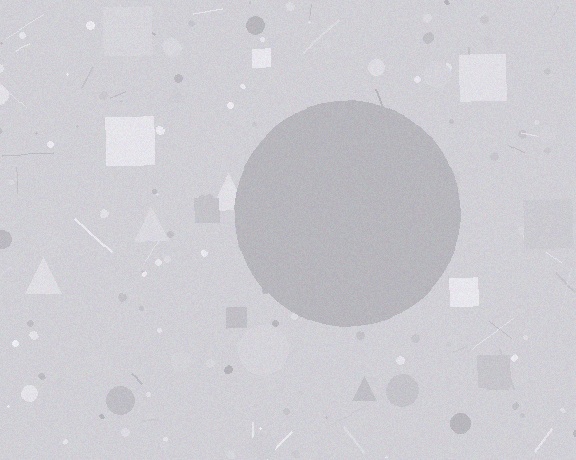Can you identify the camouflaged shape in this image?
The camouflaged shape is a circle.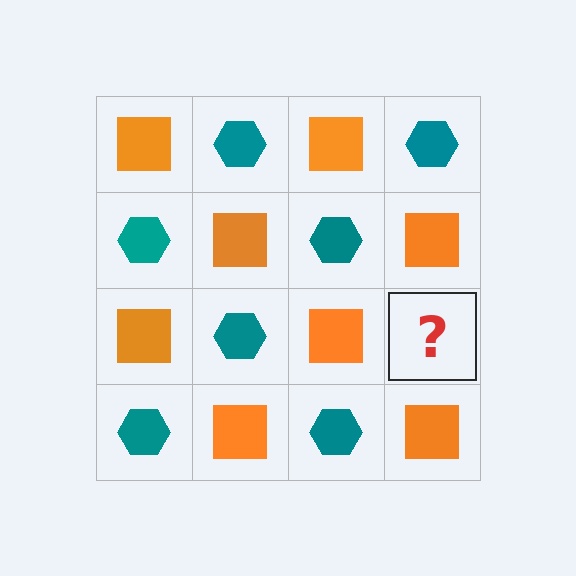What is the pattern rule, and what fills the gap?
The rule is that it alternates orange square and teal hexagon in a checkerboard pattern. The gap should be filled with a teal hexagon.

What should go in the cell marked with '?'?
The missing cell should contain a teal hexagon.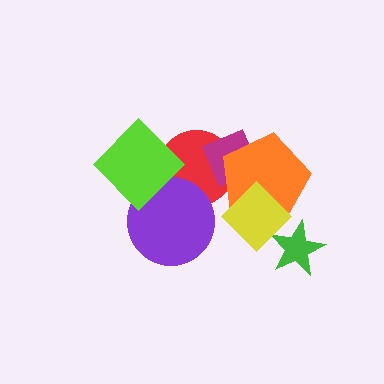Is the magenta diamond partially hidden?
Yes, it is partially covered by another shape.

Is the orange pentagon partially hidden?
Yes, it is partially covered by another shape.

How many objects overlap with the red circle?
4 objects overlap with the red circle.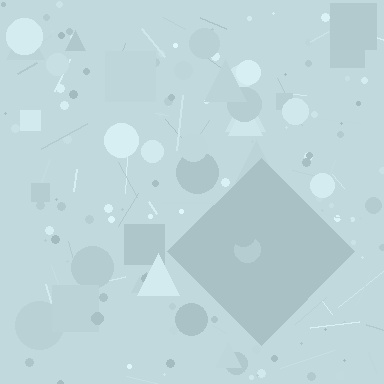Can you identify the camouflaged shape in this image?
The camouflaged shape is a diamond.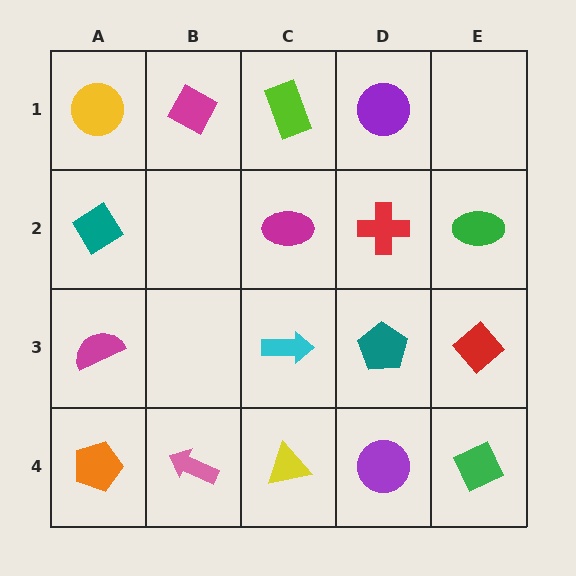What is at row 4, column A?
An orange pentagon.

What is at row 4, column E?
A green diamond.